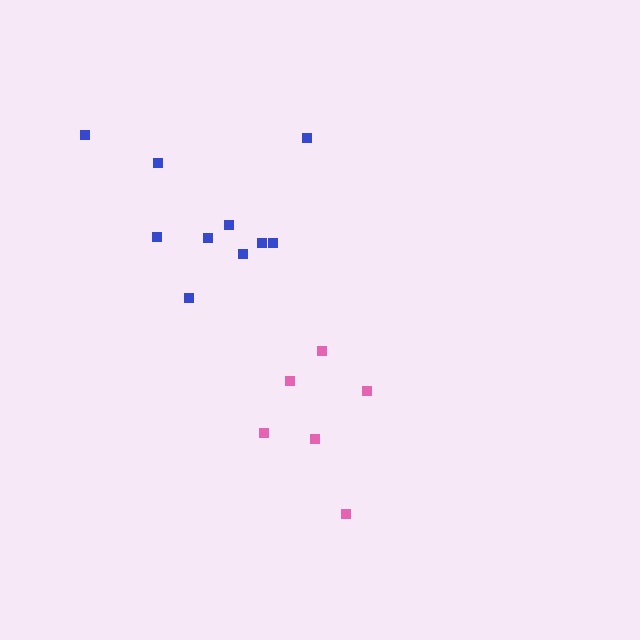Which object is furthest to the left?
The blue cluster is leftmost.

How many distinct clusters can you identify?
There are 2 distinct clusters.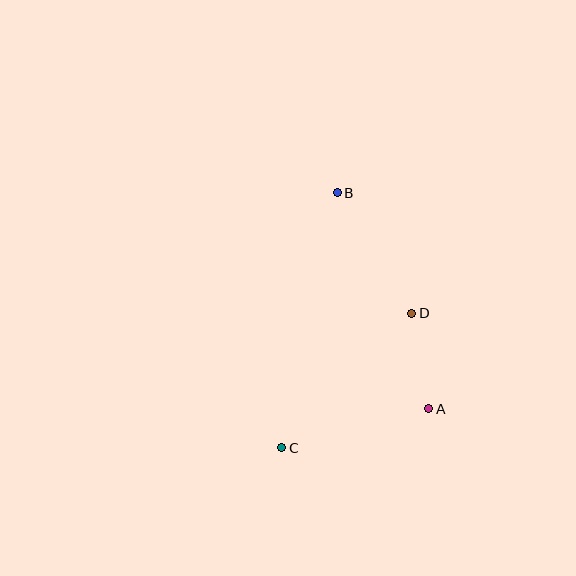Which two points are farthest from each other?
Points B and C are farthest from each other.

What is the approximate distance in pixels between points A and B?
The distance between A and B is approximately 235 pixels.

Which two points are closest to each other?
Points A and D are closest to each other.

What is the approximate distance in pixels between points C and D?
The distance between C and D is approximately 187 pixels.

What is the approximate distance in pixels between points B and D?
The distance between B and D is approximately 142 pixels.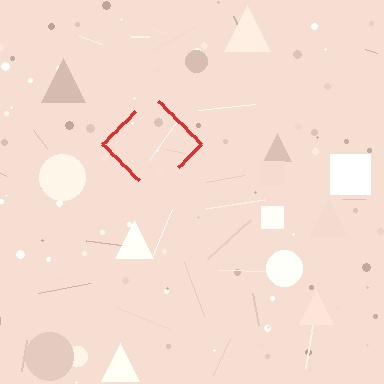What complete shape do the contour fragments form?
The contour fragments form a diamond.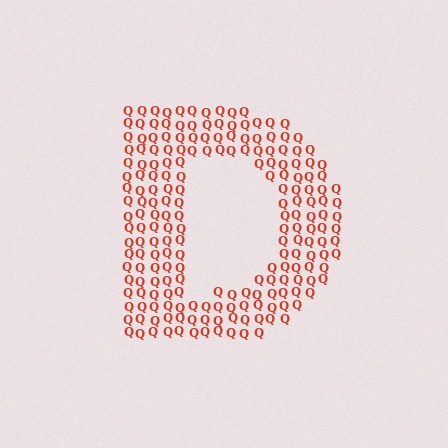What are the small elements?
The small elements are letter Q's.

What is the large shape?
The large shape is the letter D.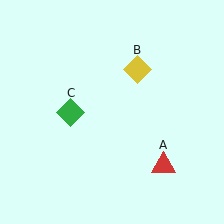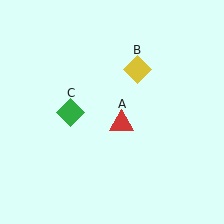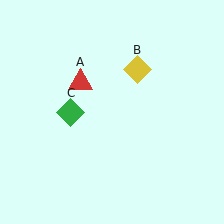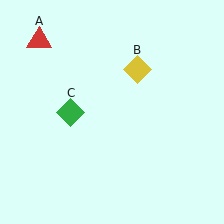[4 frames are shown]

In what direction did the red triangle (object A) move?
The red triangle (object A) moved up and to the left.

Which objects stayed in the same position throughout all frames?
Yellow diamond (object B) and green diamond (object C) remained stationary.